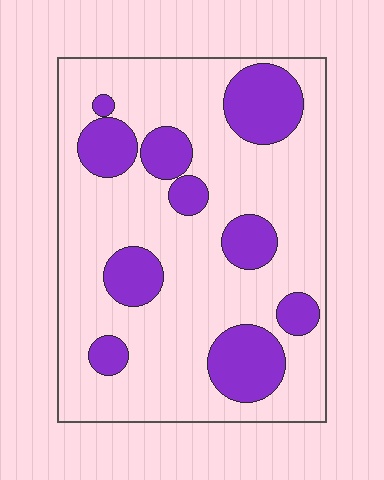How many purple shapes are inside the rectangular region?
10.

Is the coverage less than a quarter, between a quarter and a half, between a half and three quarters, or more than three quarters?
Between a quarter and a half.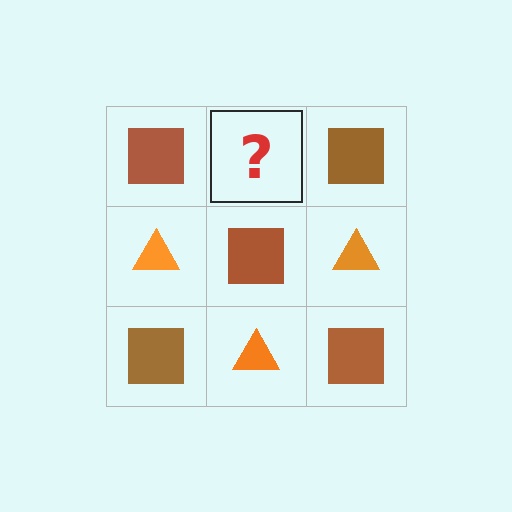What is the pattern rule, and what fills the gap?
The rule is that it alternates brown square and orange triangle in a checkerboard pattern. The gap should be filled with an orange triangle.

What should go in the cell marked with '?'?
The missing cell should contain an orange triangle.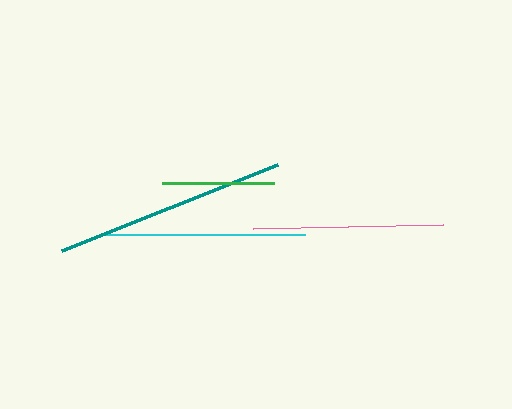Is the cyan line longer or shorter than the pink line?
The cyan line is longer than the pink line.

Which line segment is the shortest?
The green line is the shortest at approximately 111 pixels.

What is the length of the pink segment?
The pink segment is approximately 190 pixels long.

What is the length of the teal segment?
The teal segment is approximately 233 pixels long.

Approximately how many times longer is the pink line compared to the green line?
The pink line is approximately 1.7 times the length of the green line.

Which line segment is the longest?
The teal line is the longest at approximately 233 pixels.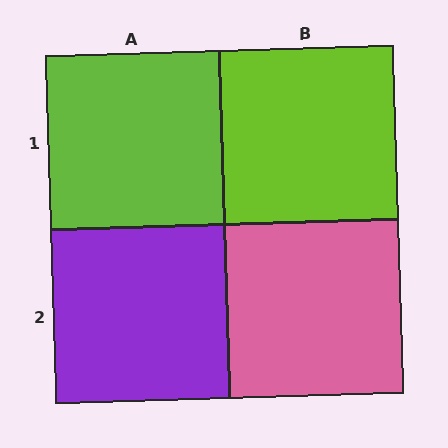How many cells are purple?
1 cell is purple.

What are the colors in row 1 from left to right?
Lime, lime.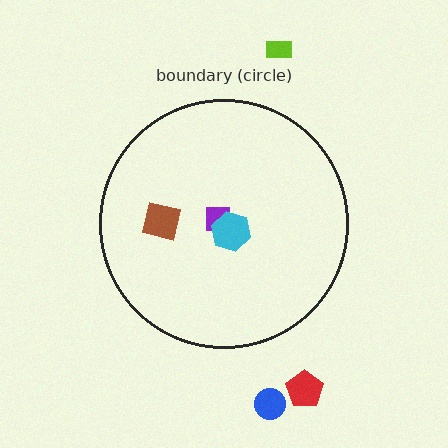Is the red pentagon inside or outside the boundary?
Outside.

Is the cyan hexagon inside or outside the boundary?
Inside.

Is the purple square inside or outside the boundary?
Inside.